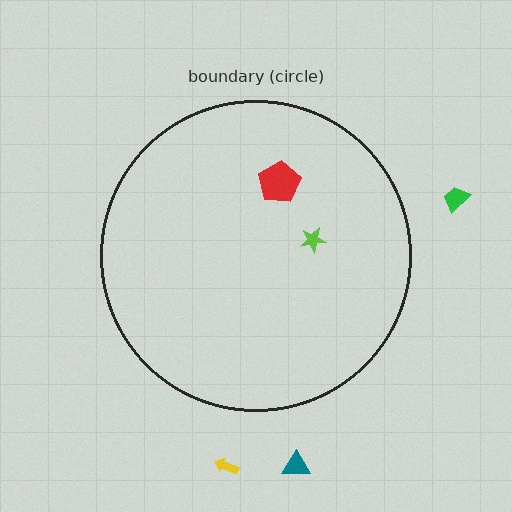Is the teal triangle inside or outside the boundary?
Outside.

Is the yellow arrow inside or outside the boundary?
Outside.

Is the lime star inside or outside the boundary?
Inside.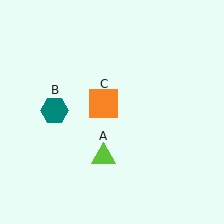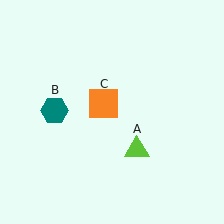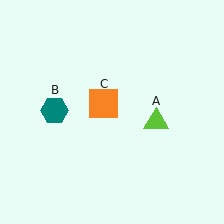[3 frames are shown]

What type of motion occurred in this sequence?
The lime triangle (object A) rotated counterclockwise around the center of the scene.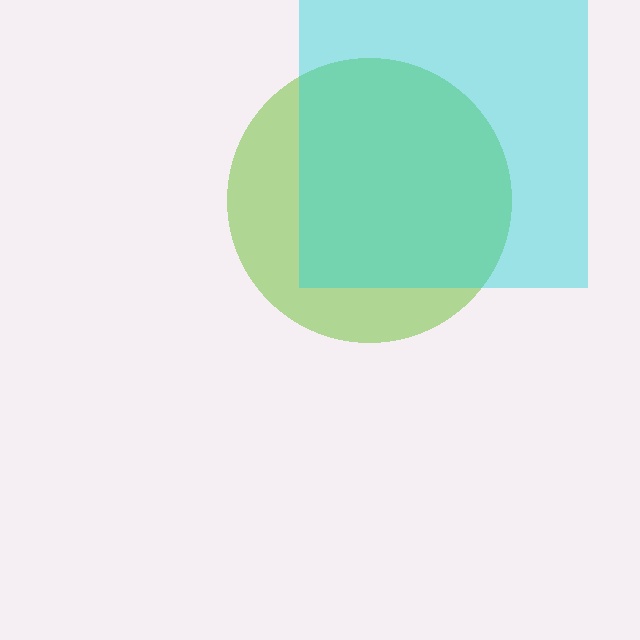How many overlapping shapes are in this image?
There are 2 overlapping shapes in the image.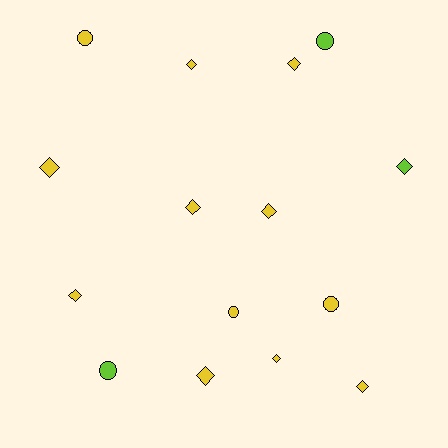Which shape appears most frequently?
Diamond, with 10 objects.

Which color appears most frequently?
Yellow, with 12 objects.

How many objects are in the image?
There are 15 objects.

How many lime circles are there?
There are 2 lime circles.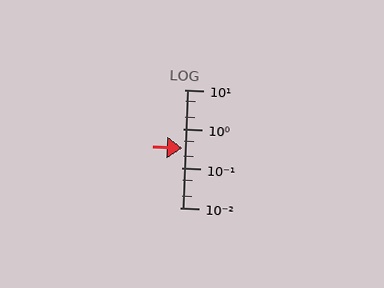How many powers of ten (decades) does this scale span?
The scale spans 3 decades, from 0.01 to 10.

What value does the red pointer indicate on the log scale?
The pointer indicates approximately 0.32.